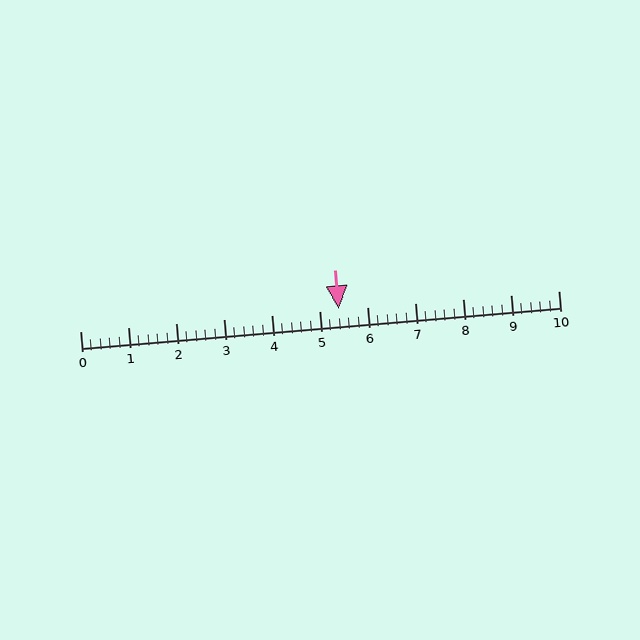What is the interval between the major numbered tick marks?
The major tick marks are spaced 1 units apart.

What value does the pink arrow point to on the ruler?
The pink arrow points to approximately 5.4.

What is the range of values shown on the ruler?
The ruler shows values from 0 to 10.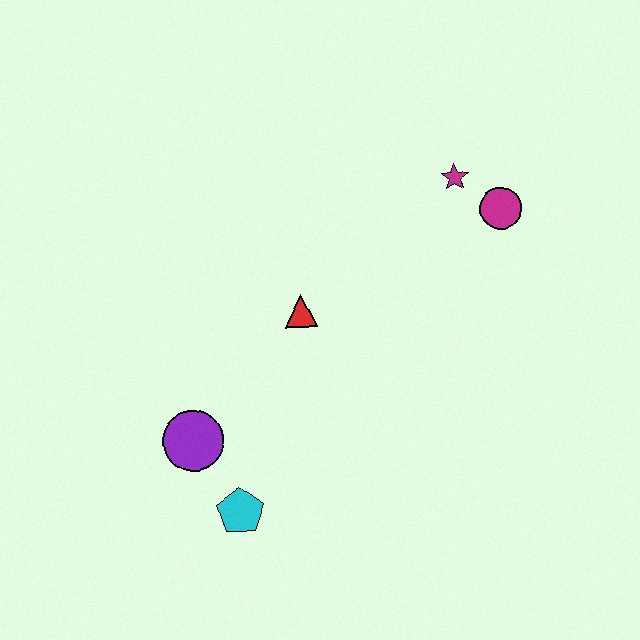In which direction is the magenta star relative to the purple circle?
The magenta star is to the right of the purple circle.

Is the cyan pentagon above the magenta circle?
No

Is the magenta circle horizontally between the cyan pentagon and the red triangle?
No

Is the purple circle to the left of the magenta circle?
Yes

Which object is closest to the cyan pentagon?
The purple circle is closest to the cyan pentagon.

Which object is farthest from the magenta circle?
The cyan pentagon is farthest from the magenta circle.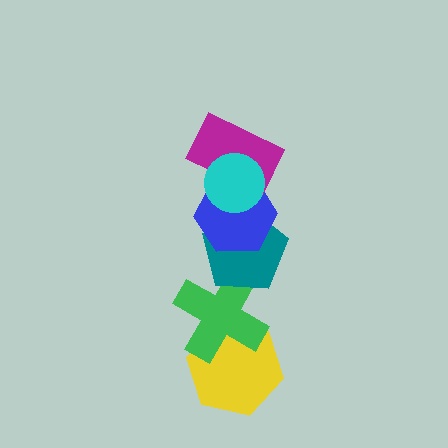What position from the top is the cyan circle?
The cyan circle is 1st from the top.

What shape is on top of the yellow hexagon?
The green cross is on top of the yellow hexagon.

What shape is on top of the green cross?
The teal pentagon is on top of the green cross.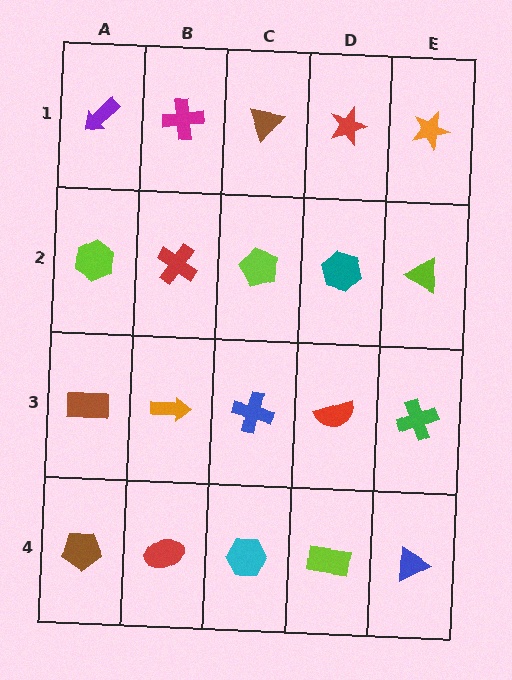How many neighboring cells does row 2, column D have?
4.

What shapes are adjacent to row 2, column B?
A magenta cross (row 1, column B), an orange arrow (row 3, column B), a lime hexagon (row 2, column A), a lime pentagon (row 2, column C).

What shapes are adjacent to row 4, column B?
An orange arrow (row 3, column B), a brown pentagon (row 4, column A), a cyan hexagon (row 4, column C).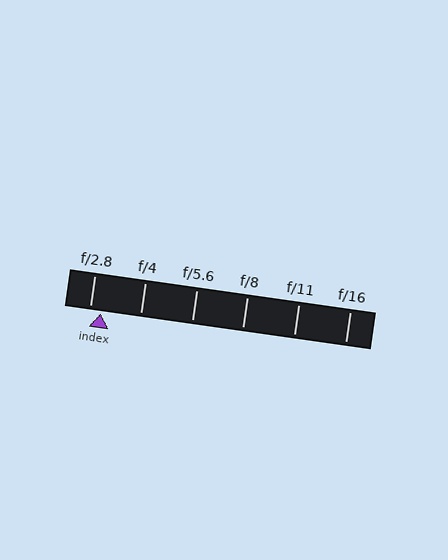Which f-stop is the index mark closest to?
The index mark is closest to f/2.8.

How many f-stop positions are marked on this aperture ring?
There are 6 f-stop positions marked.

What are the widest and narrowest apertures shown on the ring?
The widest aperture shown is f/2.8 and the narrowest is f/16.